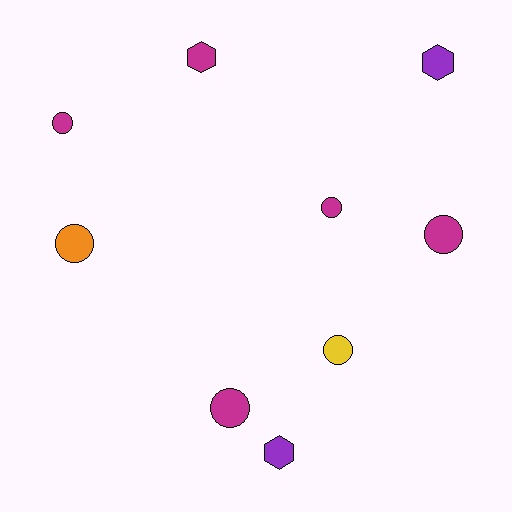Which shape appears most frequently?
Circle, with 6 objects.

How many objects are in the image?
There are 9 objects.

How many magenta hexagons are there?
There is 1 magenta hexagon.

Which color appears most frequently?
Magenta, with 5 objects.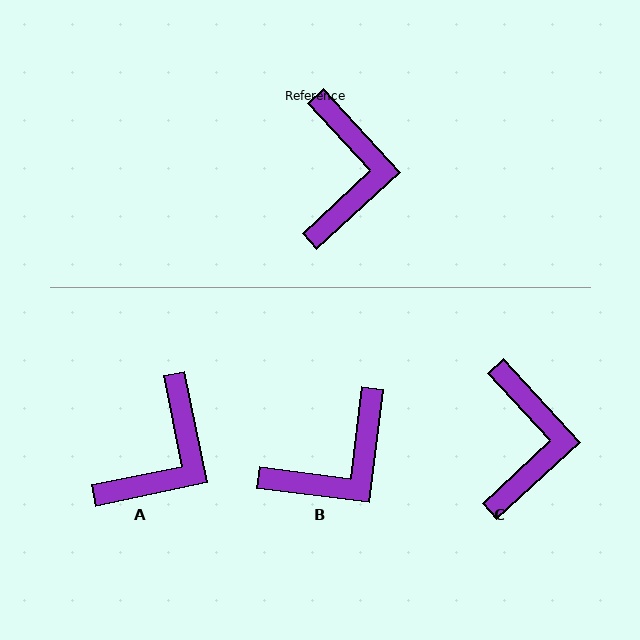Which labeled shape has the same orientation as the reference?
C.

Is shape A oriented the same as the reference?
No, it is off by about 31 degrees.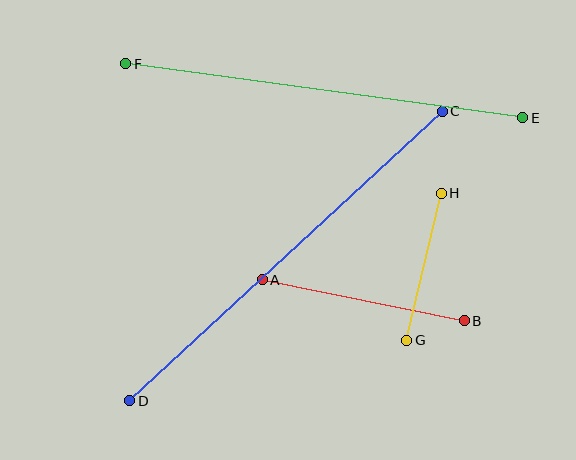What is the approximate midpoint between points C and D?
The midpoint is at approximately (286, 256) pixels.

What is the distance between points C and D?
The distance is approximately 426 pixels.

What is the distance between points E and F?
The distance is approximately 400 pixels.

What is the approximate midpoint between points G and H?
The midpoint is at approximately (424, 267) pixels.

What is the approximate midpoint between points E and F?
The midpoint is at approximately (324, 91) pixels.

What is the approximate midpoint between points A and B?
The midpoint is at approximately (363, 300) pixels.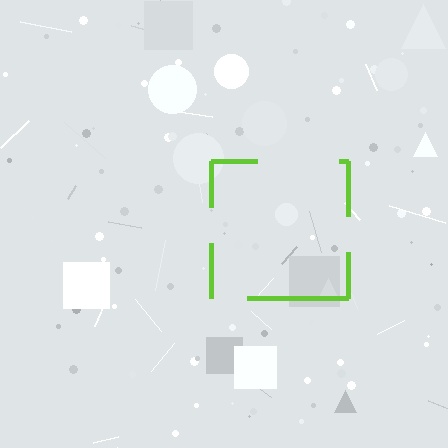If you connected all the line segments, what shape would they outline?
They would outline a square.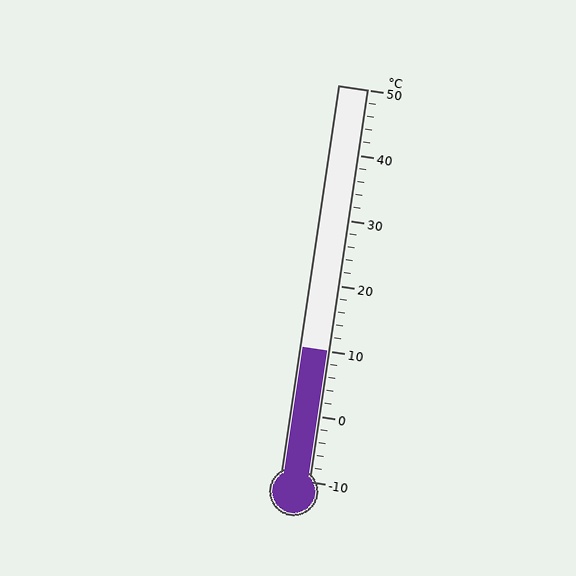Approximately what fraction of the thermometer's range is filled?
The thermometer is filled to approximately 35% of its range.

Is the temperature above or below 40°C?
The temperature is below 40°C.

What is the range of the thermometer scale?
The thermometer scale ranges from -10°C to 50°C.